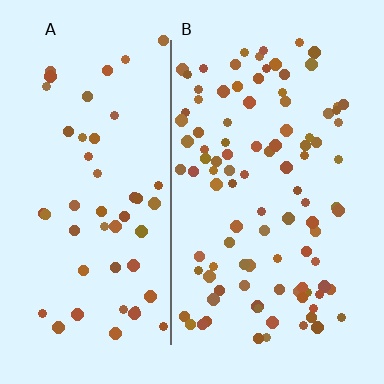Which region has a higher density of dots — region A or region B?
B (the right).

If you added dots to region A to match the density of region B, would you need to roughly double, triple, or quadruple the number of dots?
Approximately double.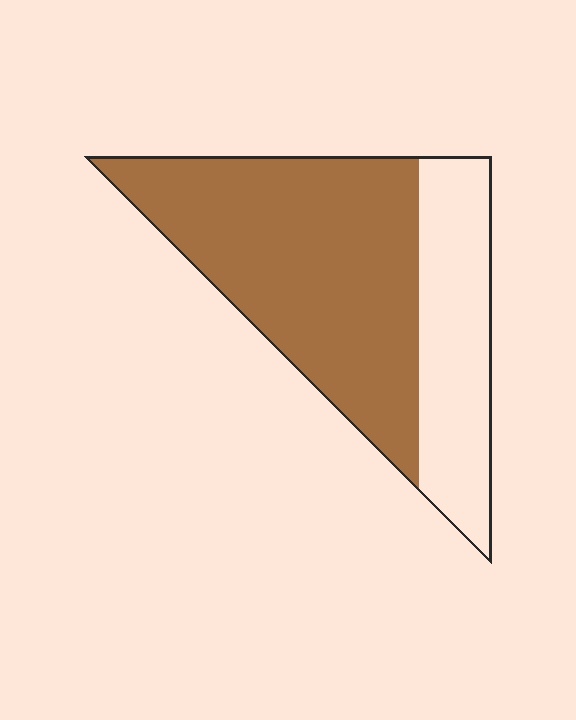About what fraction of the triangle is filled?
About two thirds (2/3).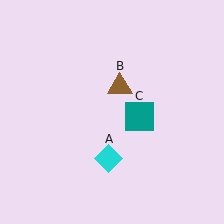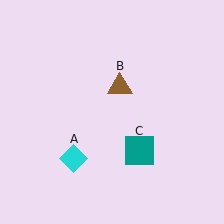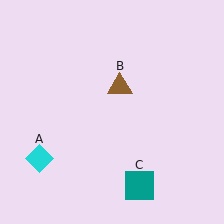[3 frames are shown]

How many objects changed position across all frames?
2 objects changed position: cyan diamond (object A), teal square (object C).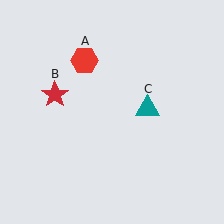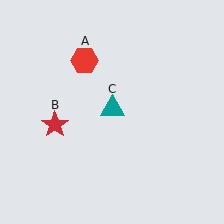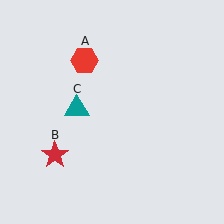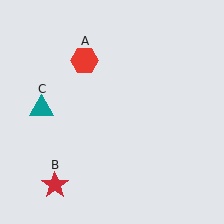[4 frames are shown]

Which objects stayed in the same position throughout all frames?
Red hexagon (object A) remained stationary.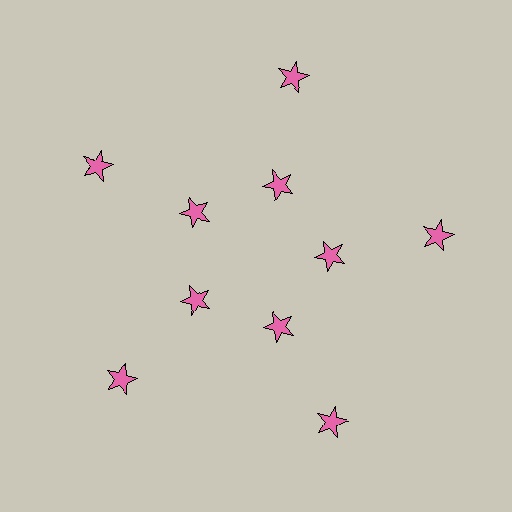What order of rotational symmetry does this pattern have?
This pattern has 5-fold rotational symmetry.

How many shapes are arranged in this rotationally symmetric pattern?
There are 10 shapes, arranged in 5 groups of 2.